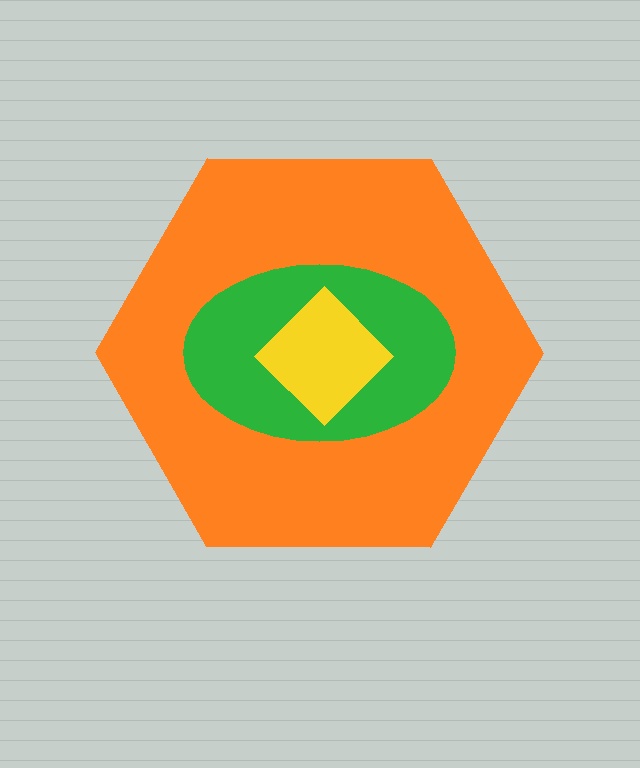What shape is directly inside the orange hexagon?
The green ellipse.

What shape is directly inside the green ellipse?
The yellow diamond.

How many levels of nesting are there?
3.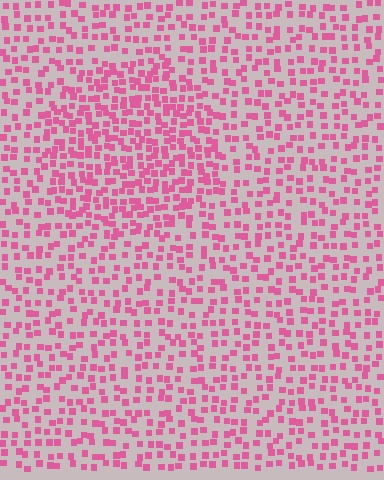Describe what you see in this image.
The image contains small pink elements arranged at two different densities. A circle-shaped region is visible where the elements are more densely packed than the surrounding area.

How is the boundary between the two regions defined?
The boundary is defined by a change in element density (approximately 1.7x ratio). All elements are the same color, size, and shape.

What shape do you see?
I see a circle.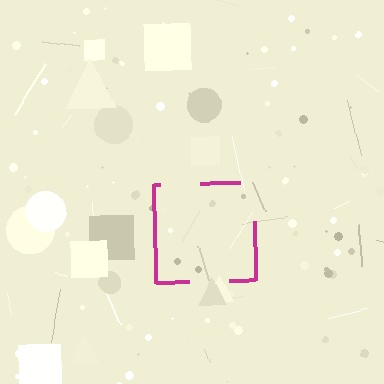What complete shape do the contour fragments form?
The contour fragments form a square.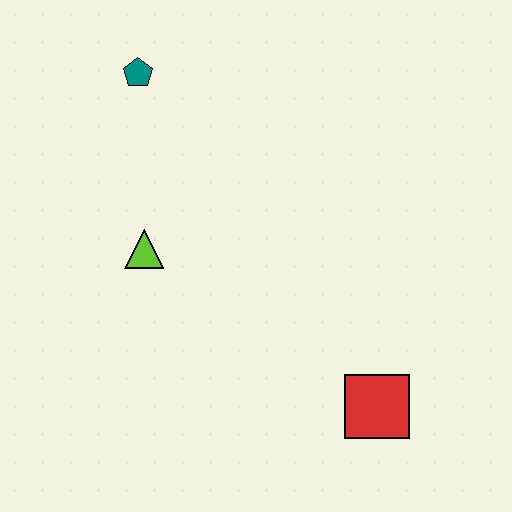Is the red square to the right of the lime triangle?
Yes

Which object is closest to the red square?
The lime triangle is closest to the red square.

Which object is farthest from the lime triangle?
The red square is farthest from the lime triangle.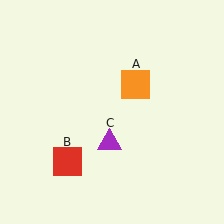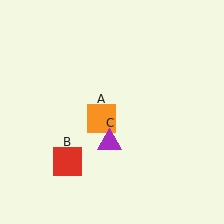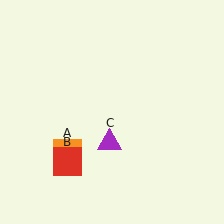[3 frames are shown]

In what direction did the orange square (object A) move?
The orange square (object A) moved down and to the left.